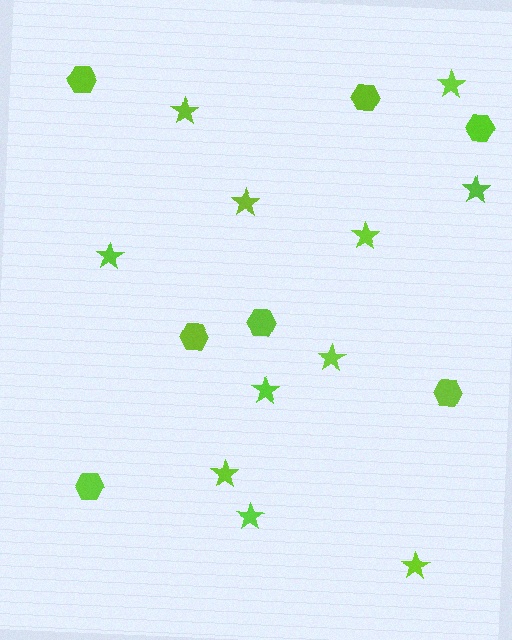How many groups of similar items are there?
There are 2 groups: one group of hexagons (7) and one group of stars (11).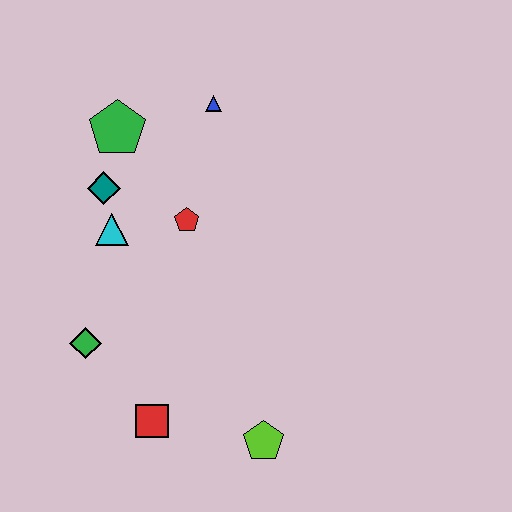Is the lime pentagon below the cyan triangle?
Yes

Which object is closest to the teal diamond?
The cyan triangle is closest to the teal diamond.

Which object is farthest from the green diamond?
The blue triangle is farthest from the green diamond.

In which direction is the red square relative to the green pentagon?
The red square is below the green pentagon.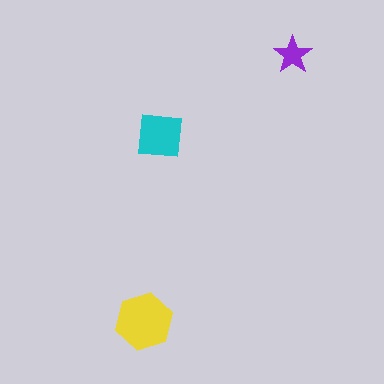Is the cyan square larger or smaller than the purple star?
Larger.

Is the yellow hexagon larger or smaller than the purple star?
Larger.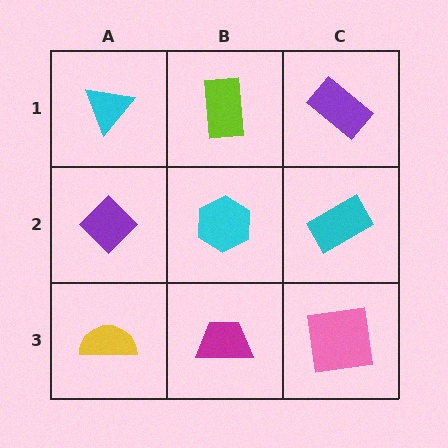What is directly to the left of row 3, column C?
A magenta trapezoid.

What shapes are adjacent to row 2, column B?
A lime rectangle (row 1, column B), a magenta trapezoid (row 3, column B), a purple diamond (row 2, column A), a cyan rectangle (row 2, column C).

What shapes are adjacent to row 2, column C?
A purple rectangle (row 1, column C), a pink square (row 3, column C), a cyan hexagon (row 2, column B).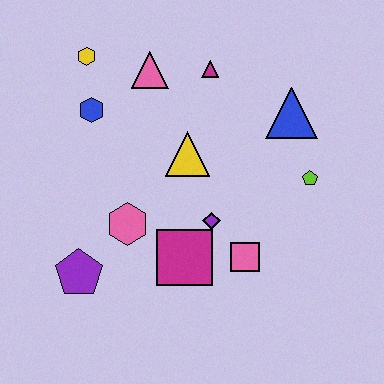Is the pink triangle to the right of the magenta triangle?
No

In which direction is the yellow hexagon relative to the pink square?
The yellow hexagon is above the pink square.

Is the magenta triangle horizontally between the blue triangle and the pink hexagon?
Yes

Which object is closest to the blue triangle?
The lime pentagon is closest to the blue triangle.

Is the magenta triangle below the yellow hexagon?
Yes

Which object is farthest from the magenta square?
The yellow hexagon is farthest from the magenta square.